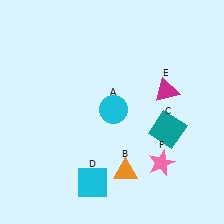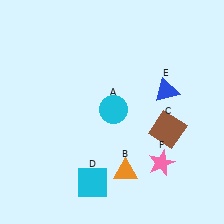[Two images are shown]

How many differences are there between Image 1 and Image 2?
There are 2 differences between the two images.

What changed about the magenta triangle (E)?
In Image 1, E is magenta. In Image 2, it changed to blue.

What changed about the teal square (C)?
In Image 1, C is teal. In Image 2, it changed to brown.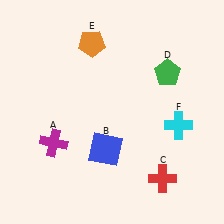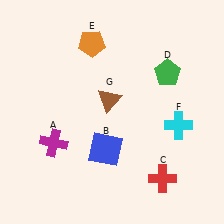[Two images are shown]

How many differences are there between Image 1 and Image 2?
There is 1 difference between the two images.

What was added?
A brown triangle (G) was added in Image 2.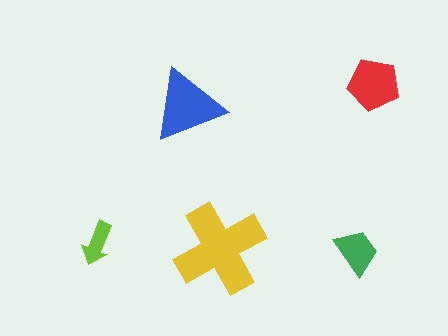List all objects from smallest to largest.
The lime arrow, the green trapezoid, the red pentagon, the blue triangle, the yellow cross.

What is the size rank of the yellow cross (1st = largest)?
1st.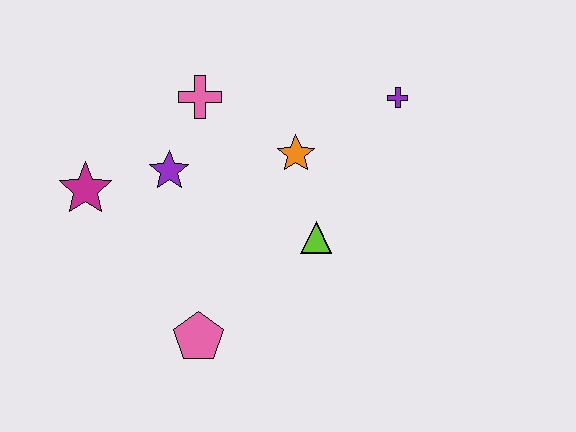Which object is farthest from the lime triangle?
The magenta star is farthest from the lime triangle.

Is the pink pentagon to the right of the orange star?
No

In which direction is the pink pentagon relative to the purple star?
The pink pentagon is below the purple star.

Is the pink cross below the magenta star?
No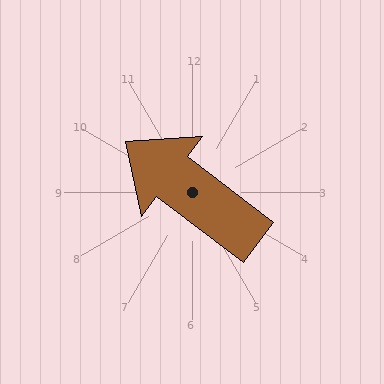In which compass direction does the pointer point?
Northwest.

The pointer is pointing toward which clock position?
Roughly 10 o'clock.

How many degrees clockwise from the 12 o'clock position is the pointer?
Approximately 307 degrees.